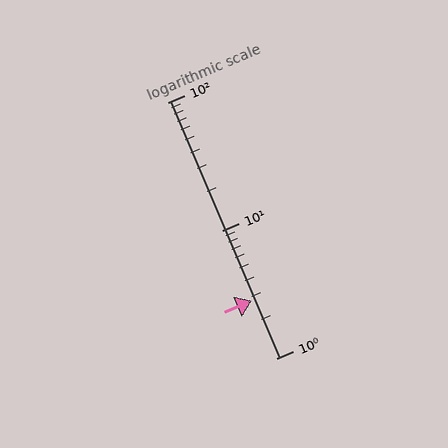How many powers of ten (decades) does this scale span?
The scale spans 2 decades, from 1 to 100.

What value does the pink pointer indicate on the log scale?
The pointer indicates approximately 2.8.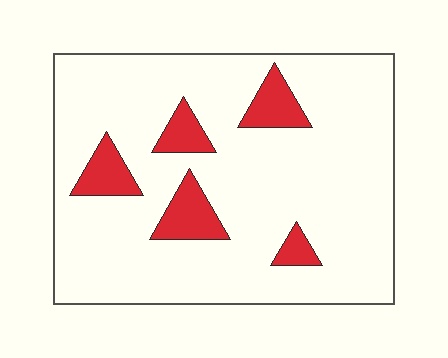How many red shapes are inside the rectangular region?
5.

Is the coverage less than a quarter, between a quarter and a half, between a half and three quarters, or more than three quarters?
Less than a quarter.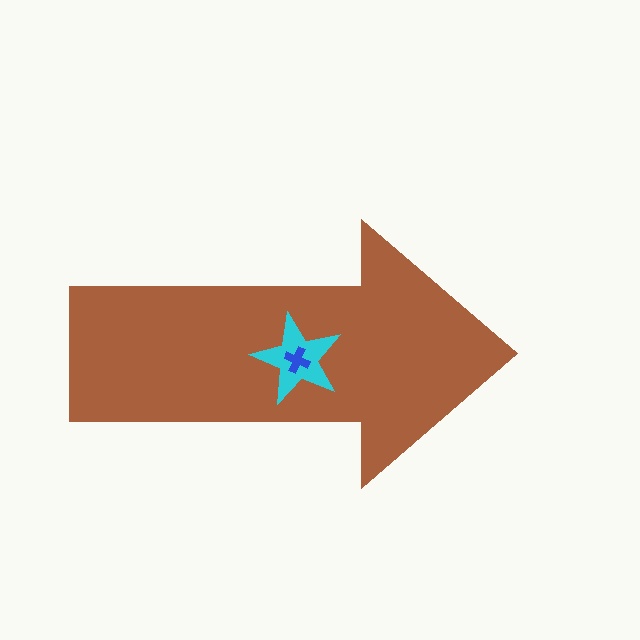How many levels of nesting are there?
3.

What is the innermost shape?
The blue cross.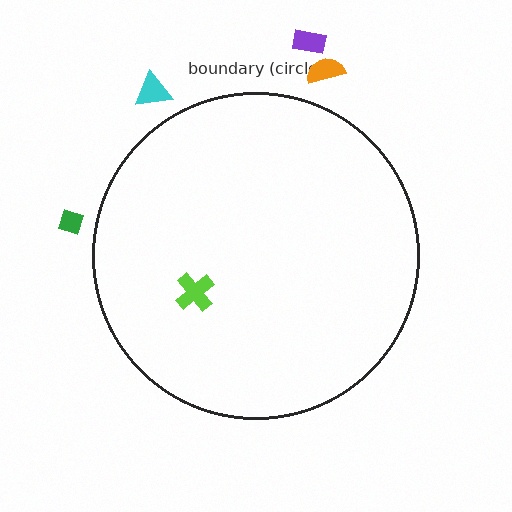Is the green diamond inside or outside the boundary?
Outside.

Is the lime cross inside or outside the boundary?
Inside.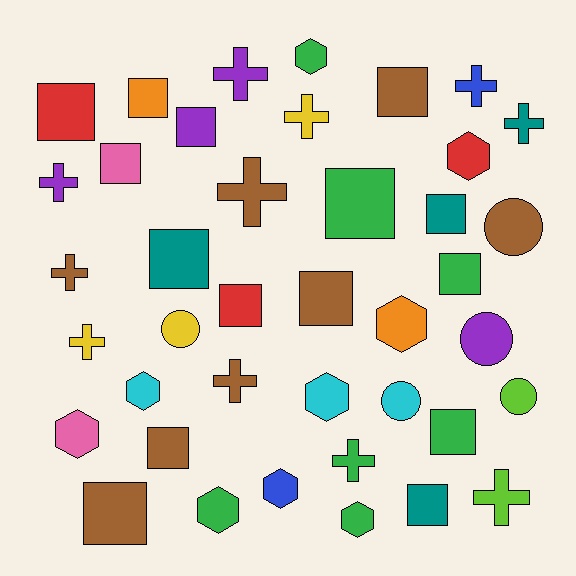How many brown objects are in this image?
There are 8 brown objects.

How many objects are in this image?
There are 40 objects.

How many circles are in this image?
There are 5 circles.